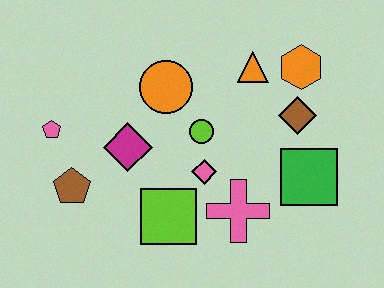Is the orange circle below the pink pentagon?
No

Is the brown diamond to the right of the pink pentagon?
Yes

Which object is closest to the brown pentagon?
The pink pentagon is closest to the brown pentagon.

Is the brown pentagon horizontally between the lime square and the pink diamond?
No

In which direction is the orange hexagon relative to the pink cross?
The orange hexagon is above the pink cross.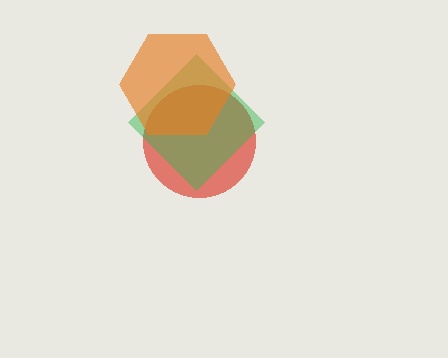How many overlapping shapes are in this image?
There are 3 overlapping shapes in the image.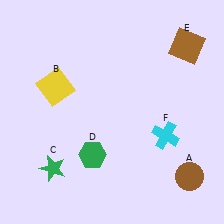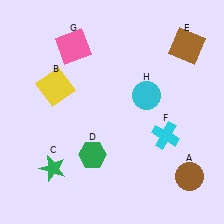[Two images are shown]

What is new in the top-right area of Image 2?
A cyan circle (H) was added in the top-right area of Image 2.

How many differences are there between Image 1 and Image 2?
There are 2 differences between the two images.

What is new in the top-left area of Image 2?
A pink square (G) was added in the top-left area of Image 2.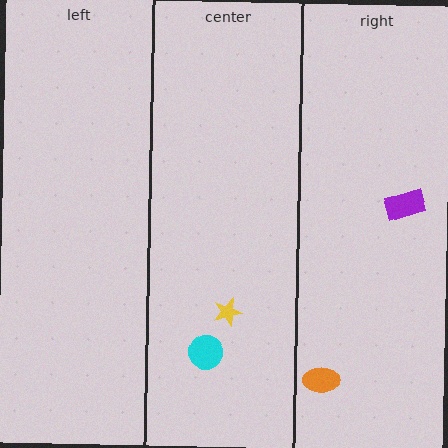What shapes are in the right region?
The orange ellipse, the purple rectangle.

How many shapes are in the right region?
2.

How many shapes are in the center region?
2.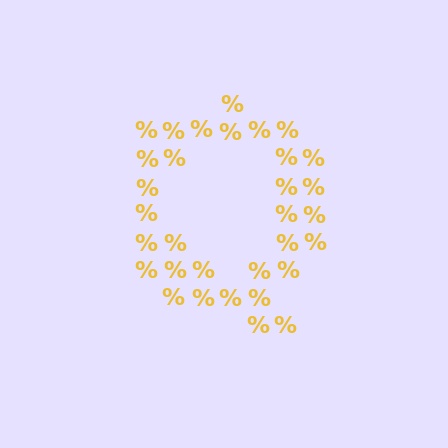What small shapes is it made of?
It is made of small percent signs.